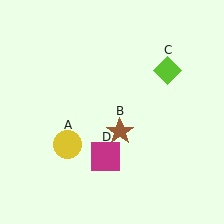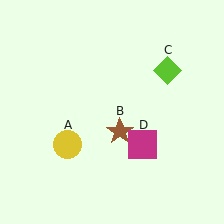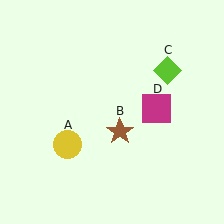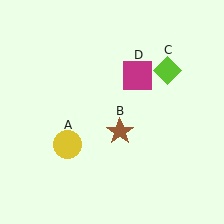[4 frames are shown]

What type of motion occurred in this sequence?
The magenta square (object D) rotated counterclockwise around the center of the scene.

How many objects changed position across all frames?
1 object changed position: magenta square (object D).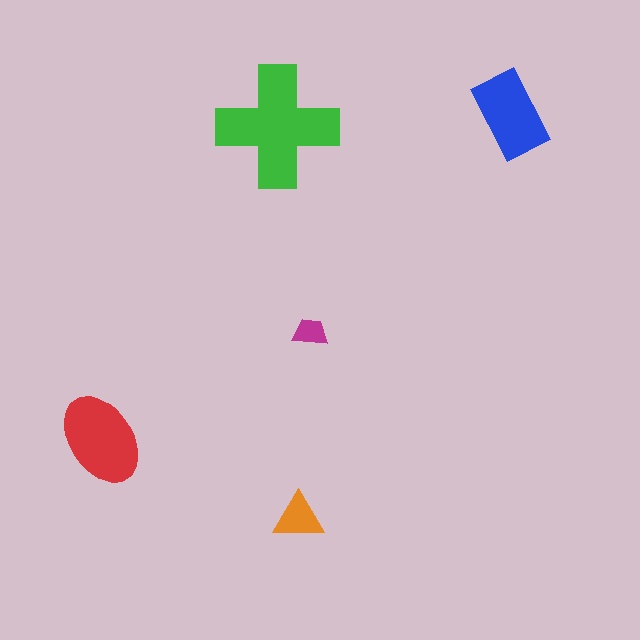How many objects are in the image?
There are 5 objects in the image.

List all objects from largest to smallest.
The green cross, the red ellipse, the blue rectangle, the orange triangle, the magenta trapezoid.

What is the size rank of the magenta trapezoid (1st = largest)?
5th.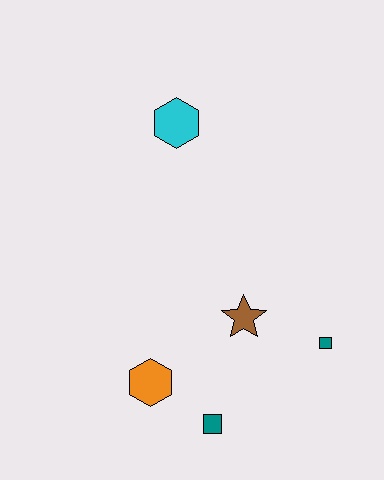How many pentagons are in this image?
There are no pentagons.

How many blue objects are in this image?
There are no blue objects.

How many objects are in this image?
There are 5 objects.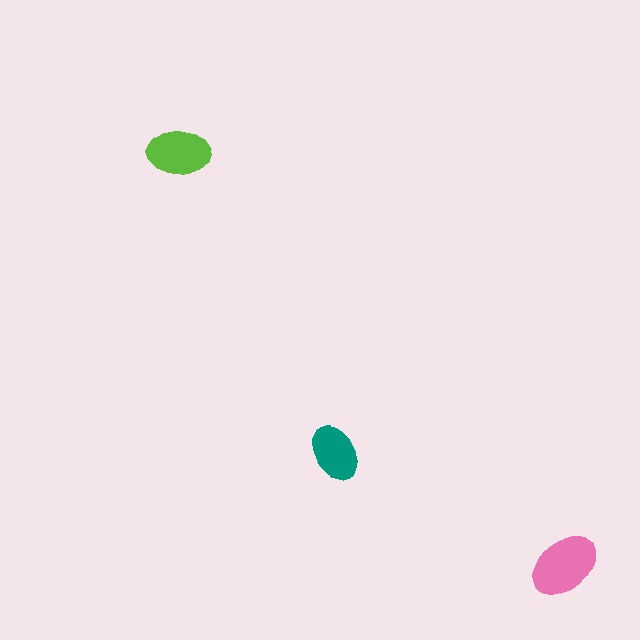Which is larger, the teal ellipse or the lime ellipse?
The lime one.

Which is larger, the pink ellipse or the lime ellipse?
The pink one.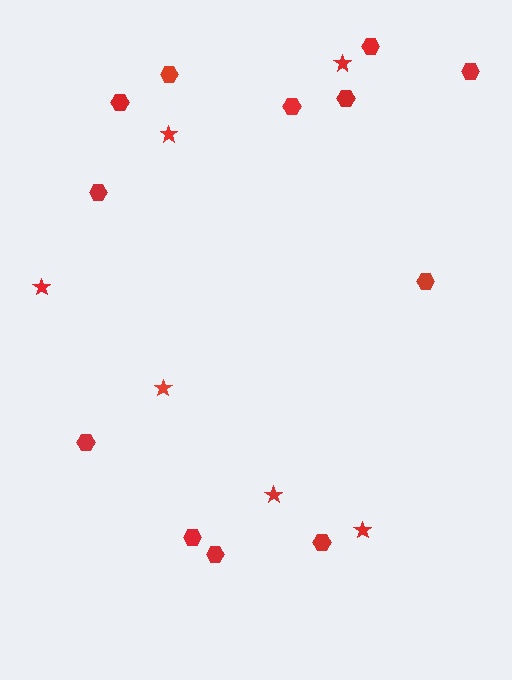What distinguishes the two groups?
There are 2 groups: one group of hexagons (12) and one group of stars (6).